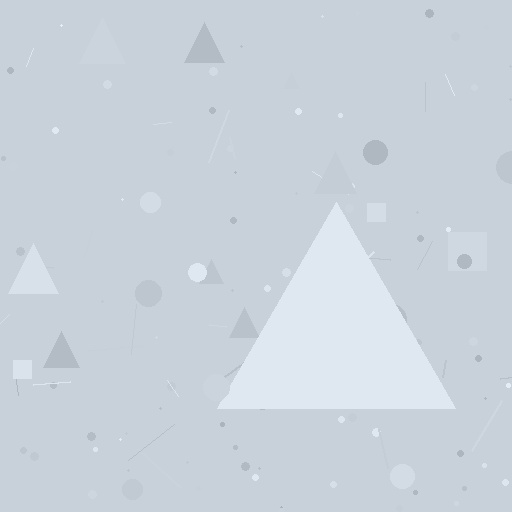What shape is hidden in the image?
A triangle is hidden in the image.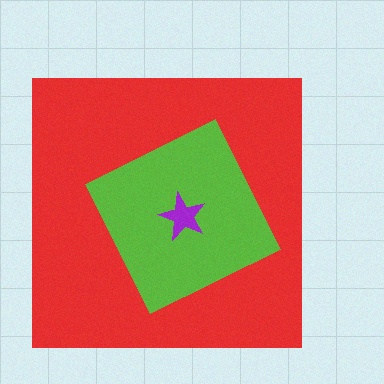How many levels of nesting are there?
3.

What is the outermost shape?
The red square.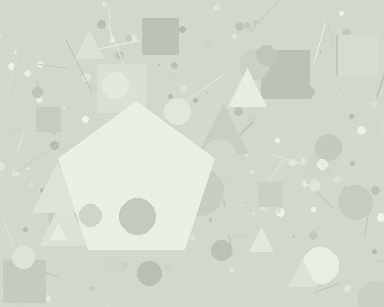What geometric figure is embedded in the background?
A pentagon is embedded in the background.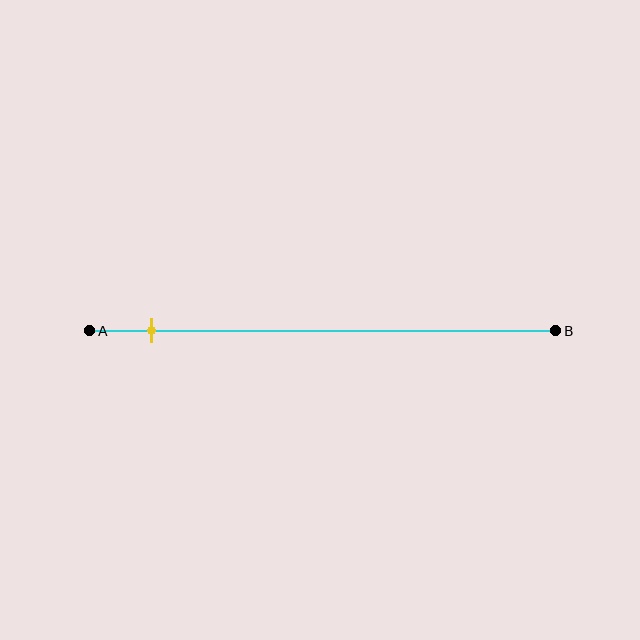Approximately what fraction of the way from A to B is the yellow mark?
The yellow mark is approximately 15% of the way from A to B.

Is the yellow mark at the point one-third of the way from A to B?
No, the mark is at about 15% from A, not at the 33% one-third point.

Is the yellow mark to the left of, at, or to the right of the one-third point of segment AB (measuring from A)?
The yellow mark is to the left of the one-third point of segment AB.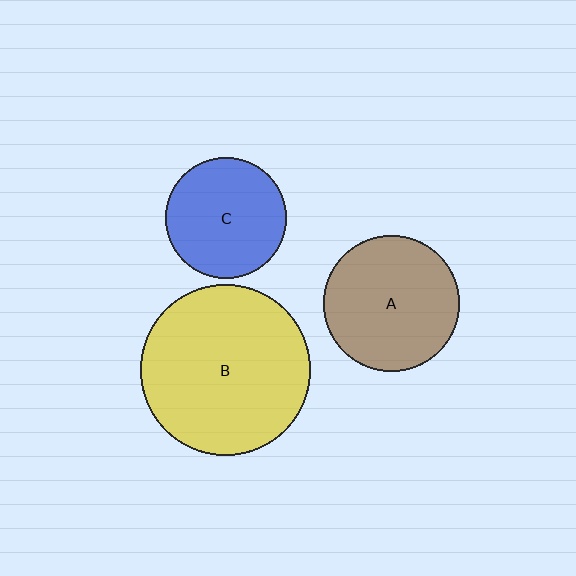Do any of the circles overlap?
No, none of the circles overlap.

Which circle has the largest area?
Circle B (yellow).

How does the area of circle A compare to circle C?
Approximately 1.3 times.